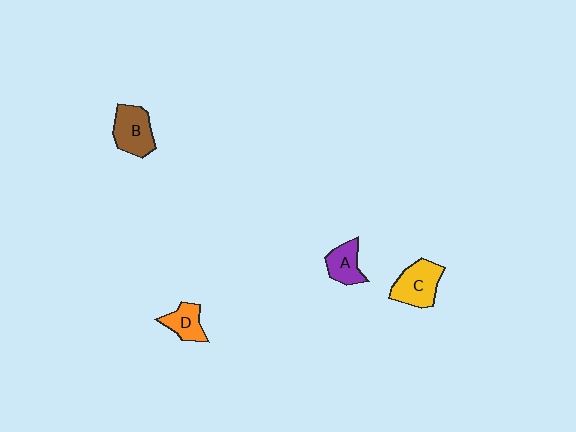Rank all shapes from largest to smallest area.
From largest to smallest: C (yellow), B (brown), A (purple), D (orange).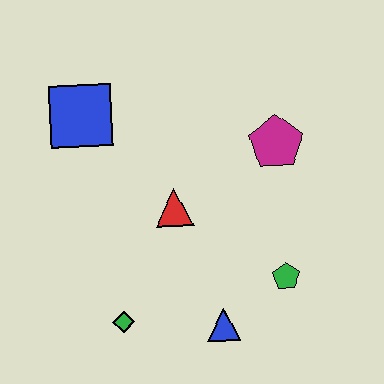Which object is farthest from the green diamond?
The magenta pentagon is farthest from the green diamond.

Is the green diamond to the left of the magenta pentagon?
Yes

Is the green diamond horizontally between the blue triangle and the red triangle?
No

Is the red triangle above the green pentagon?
Yes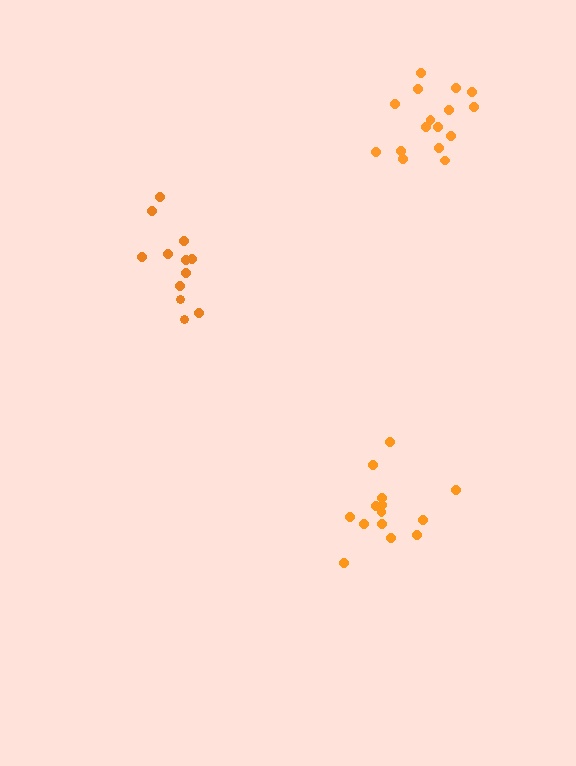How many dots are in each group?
Group 1: 16 dots, Group 2: 14 dots, Group 3: 12 dots (42 total).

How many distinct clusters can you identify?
There are 3 distinct clusters.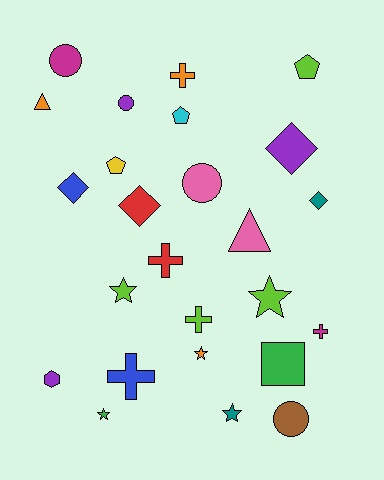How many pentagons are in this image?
There are 3 pentagons.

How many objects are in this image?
There are 25 objects.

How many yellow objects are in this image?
There is 1 yellow object.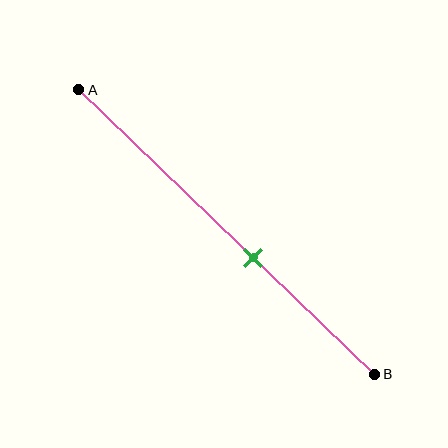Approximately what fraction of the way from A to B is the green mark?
The green mark is approximately 60% of the way from A to B.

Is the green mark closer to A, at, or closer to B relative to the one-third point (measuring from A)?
The green mark is closer to point B than the one-third point of segment AB.